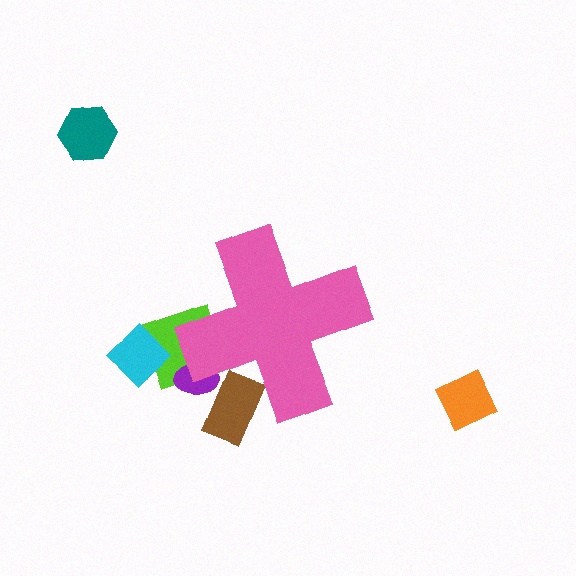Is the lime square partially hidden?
Yes, the lime square is partially hidden behind the pink cross.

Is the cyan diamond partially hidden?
No, the cyan diamond is fully visible.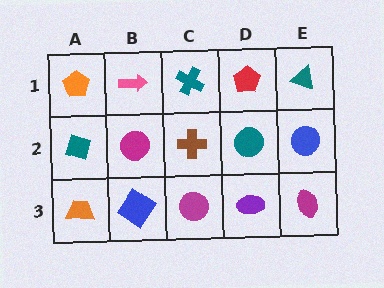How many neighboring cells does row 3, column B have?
3.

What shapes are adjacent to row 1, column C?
A brown cross (row 2, column C), a pink arrow (row 1, column B), a red pentagon (row 1, column D).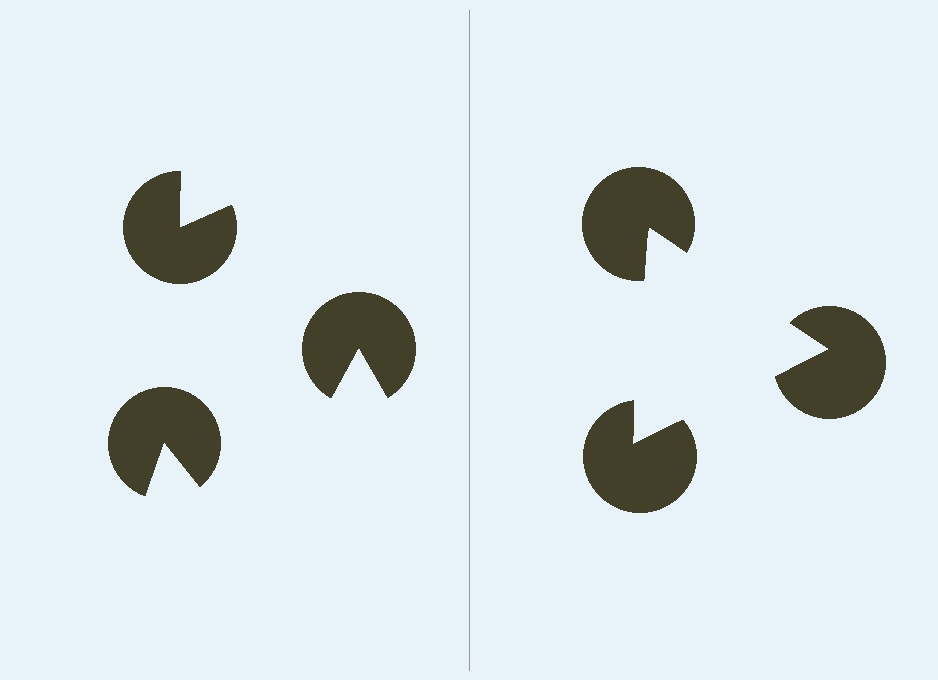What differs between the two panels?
The pac-man discs are positioned identically on both sides; only the wedge orientations differ. On the right they align to a triangle; on the left they are misaligned.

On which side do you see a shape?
An illusory triangle appears on the right side. On the left side the wedge cuts are rotated, so no coherent shape forms.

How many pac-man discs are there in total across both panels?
6 — 3 on each side.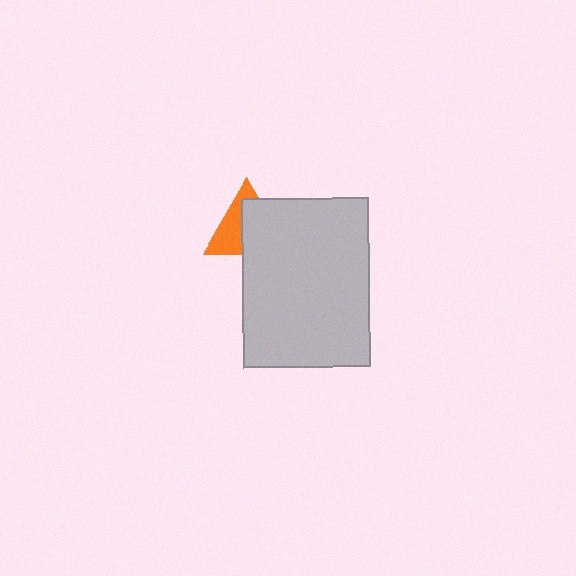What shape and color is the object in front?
The object in front is a light gray rectangle.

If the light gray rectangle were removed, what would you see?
You would see the complete orange triangle.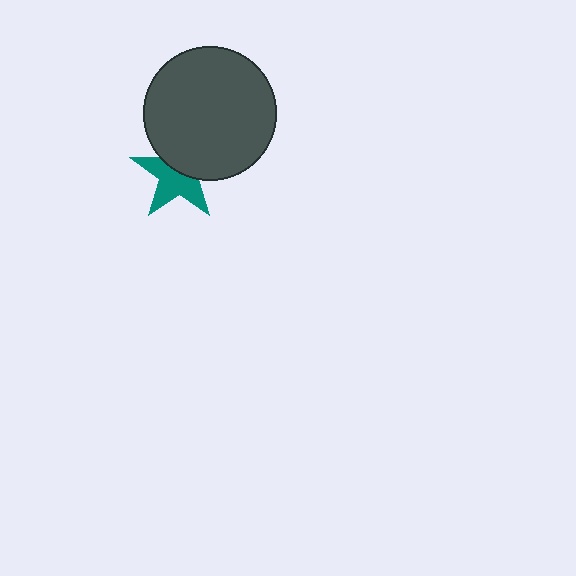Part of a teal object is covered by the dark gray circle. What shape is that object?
It is a star.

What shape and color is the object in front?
The object in front is a dark gray circle.